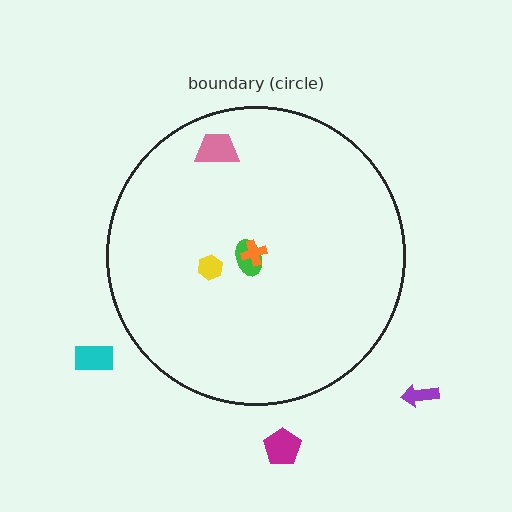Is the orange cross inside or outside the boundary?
Inside.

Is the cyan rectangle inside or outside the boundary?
Outside.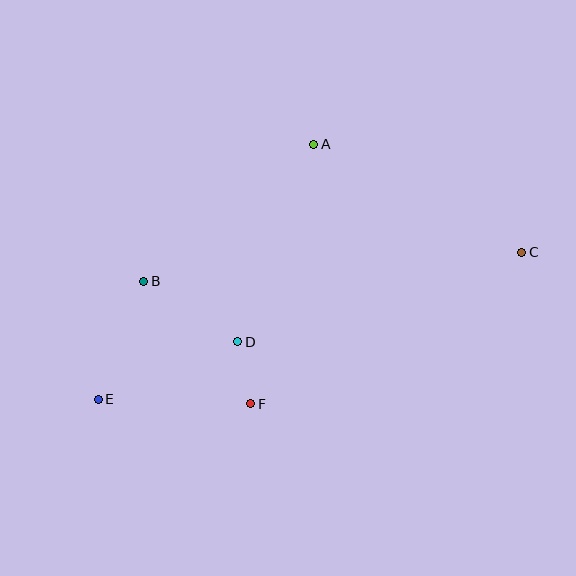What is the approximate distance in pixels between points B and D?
The distance between B and D is approximately 112 pixels.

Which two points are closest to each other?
Points D and F are closest to each other.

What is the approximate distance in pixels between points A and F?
The distance between A and F is approximately 267 pixels.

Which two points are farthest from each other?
Points C and E are farthest from each other.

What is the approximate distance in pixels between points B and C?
The distance between B and C is approximately 379 pixels.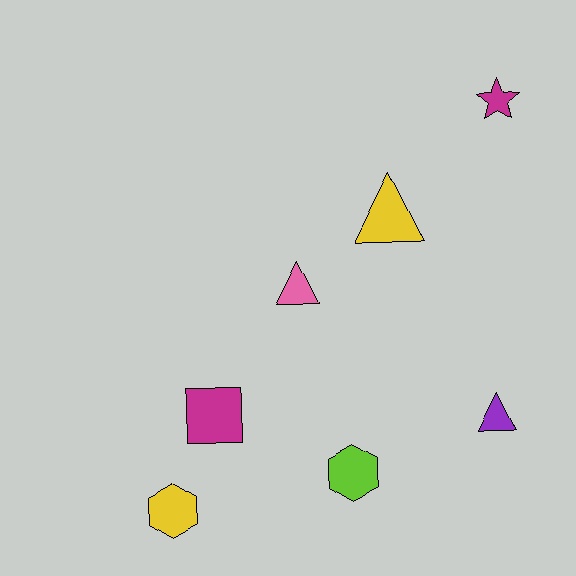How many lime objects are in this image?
There is 1 lime object.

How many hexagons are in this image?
There are 2 hexagons.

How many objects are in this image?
There are 7 objects.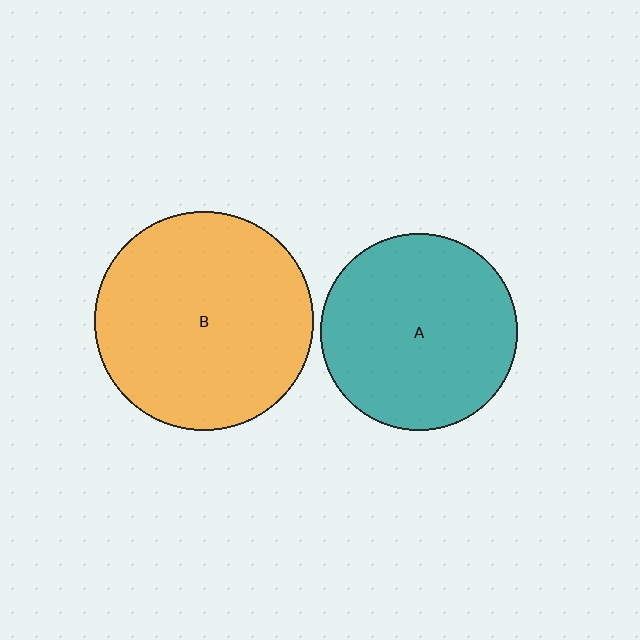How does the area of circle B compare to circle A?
Approximately 1.2 times.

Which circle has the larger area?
Circle B (orange).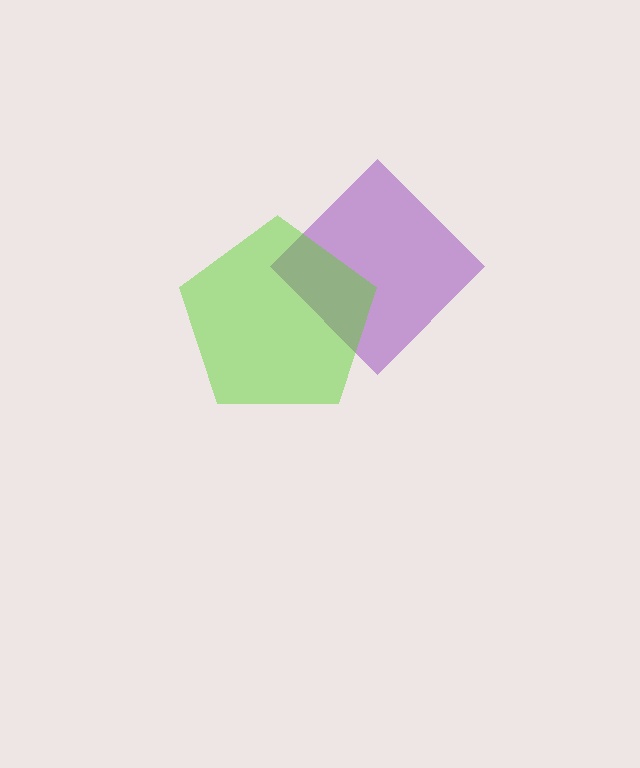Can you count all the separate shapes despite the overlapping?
Yes, there are 2 separate shapes.